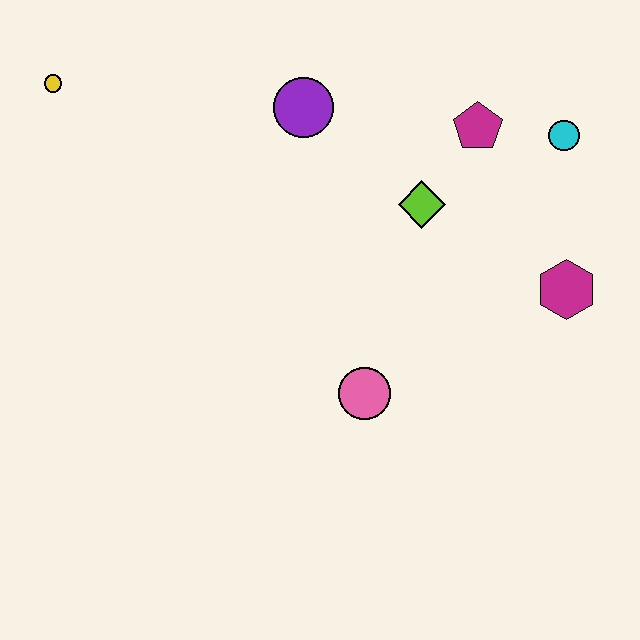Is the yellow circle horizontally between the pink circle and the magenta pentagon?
No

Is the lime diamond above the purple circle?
No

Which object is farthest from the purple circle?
The magenta hexagon is farthest from the purple circle.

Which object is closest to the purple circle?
The lime diamond is closest to the purple circle.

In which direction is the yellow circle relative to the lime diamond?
The yellow circle is to the left of the lime diamond.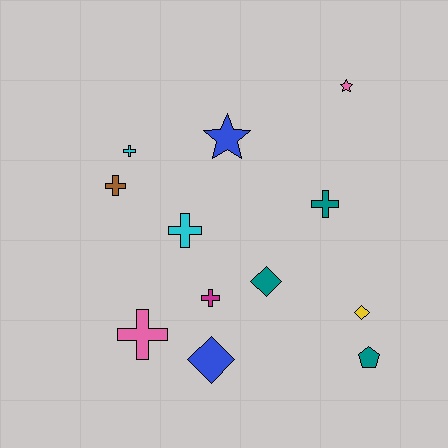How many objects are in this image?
There are 12 objects.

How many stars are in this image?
There are 2 stars.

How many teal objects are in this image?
There are 3 teal objects.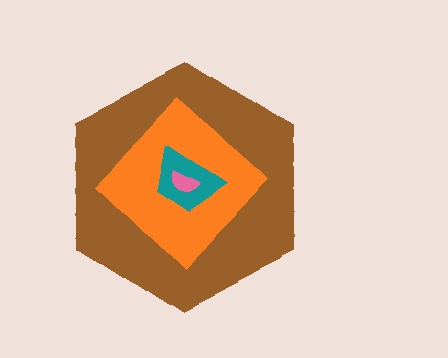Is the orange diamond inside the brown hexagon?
Yes.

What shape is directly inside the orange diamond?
The teal trapezoid.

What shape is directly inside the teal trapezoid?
The pink semicircle.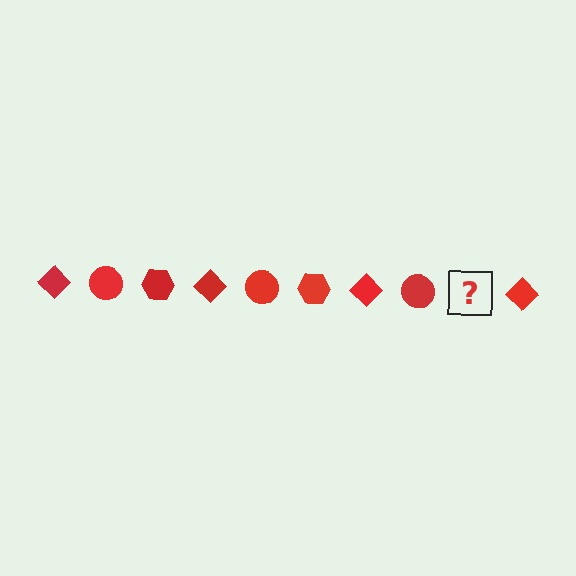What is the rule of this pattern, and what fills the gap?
The rule is that the pattern cycles through diamond, circle, hexagon shapes in red. The gap should be filled with a red hexagon.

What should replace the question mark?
The question mark should be replaced with a red hexagon.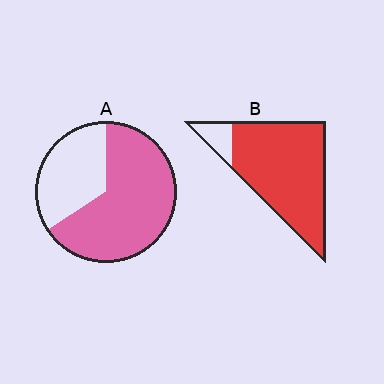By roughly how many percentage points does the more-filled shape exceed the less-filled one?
By roughly 20 percentage points (B over A).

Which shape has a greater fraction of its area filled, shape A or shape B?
Shape B.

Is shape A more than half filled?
Yes.